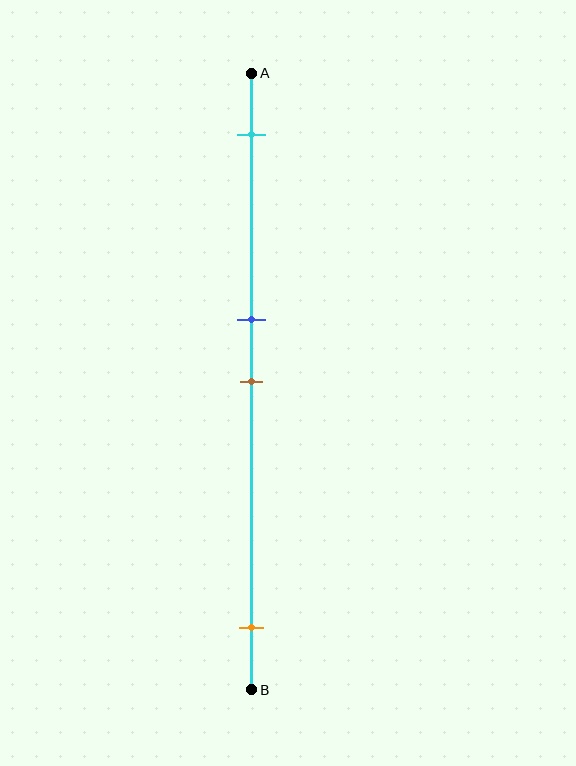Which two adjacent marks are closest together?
The blue and brown marks are the closest adjacent pair.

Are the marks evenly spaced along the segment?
No, the marks are not evenly spaced.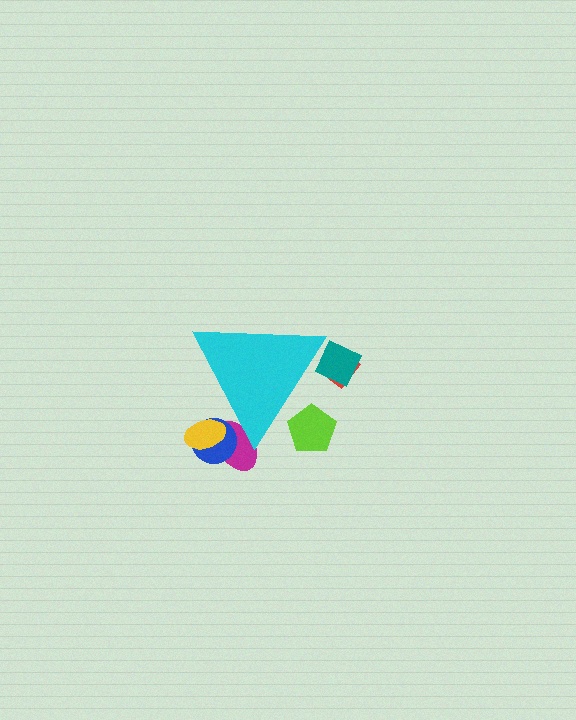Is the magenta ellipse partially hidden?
Yes, the magenta ellipse is partially hidden behind the cyan triangle.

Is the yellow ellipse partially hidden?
Yes, the yellow ellipse is partially hidden behind the cyan triangle.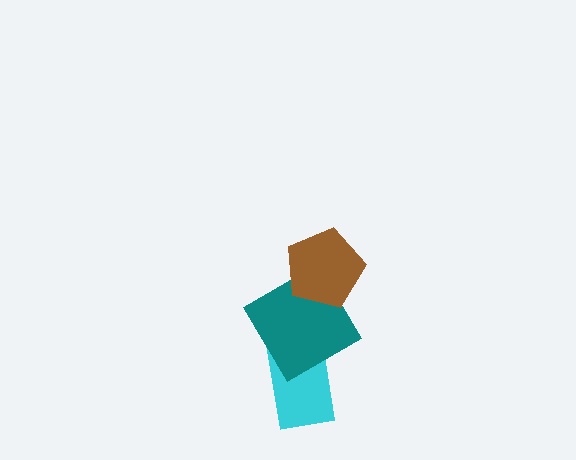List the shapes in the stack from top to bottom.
From top to bottom: the brown pentagon, the teal diamond, the cyan rectangle.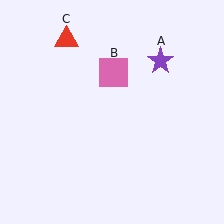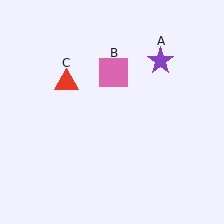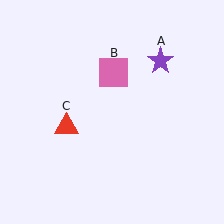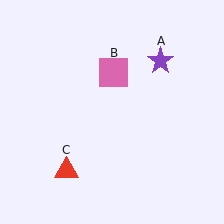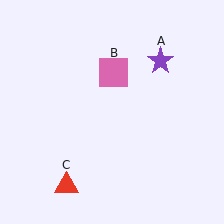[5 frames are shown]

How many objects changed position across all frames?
1 object changed position: red triangle (object C).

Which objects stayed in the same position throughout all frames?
Purple star (object A) and pink square (object B) remained stationary.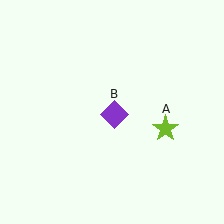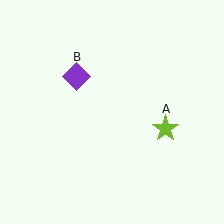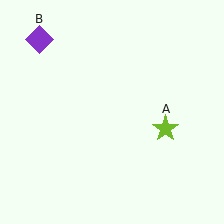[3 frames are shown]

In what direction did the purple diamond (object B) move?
The purple diamond (object B) moved up and to the left.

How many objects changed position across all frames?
1 object changed position: purple diamond (object B).